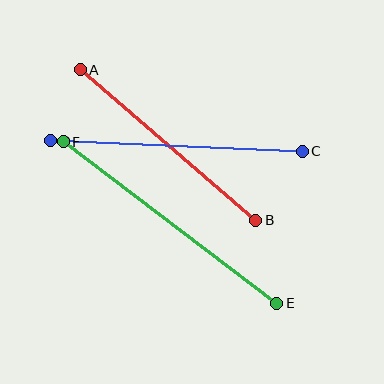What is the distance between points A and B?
The distance is approximately 231 pixels.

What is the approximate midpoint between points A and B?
The midpoint is at approximately (168, 145) pixels.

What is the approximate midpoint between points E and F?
The midpoint is at approximately (170, 223) pixels.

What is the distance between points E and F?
The distance is approximately 268 pixels.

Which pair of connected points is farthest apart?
Points E and F are farthest apart.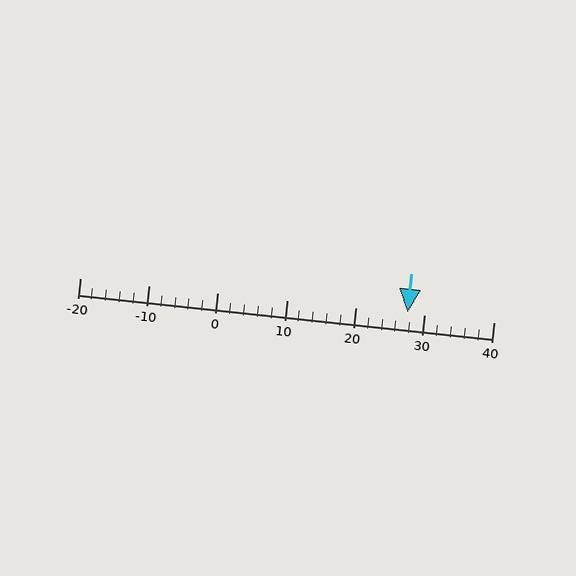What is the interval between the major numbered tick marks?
The major tick marks are spaced 10 units apart.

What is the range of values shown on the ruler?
The ruler shows values from -20 to 40.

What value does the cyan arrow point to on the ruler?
The cyan arrow points to approximately 28.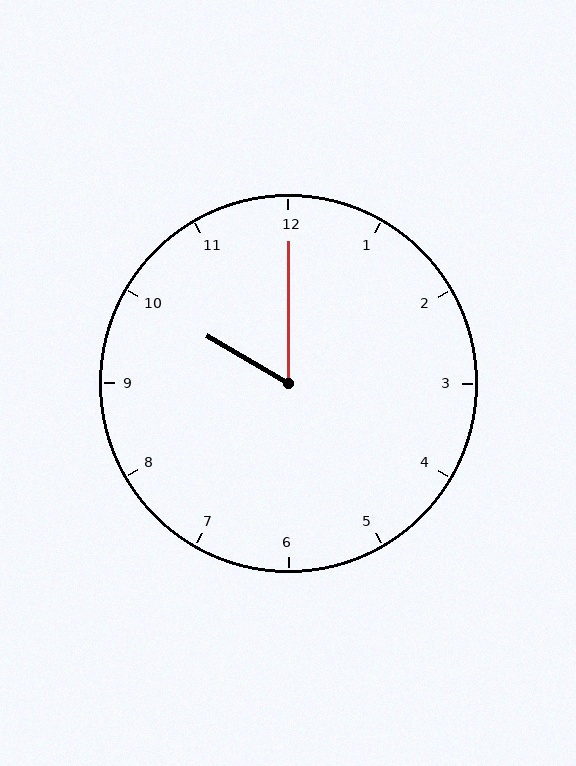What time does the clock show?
10:00.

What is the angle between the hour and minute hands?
Approximately 60 degrees.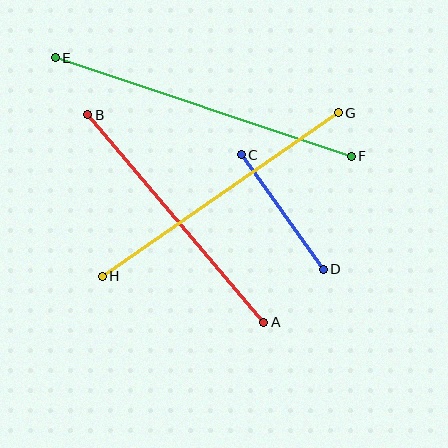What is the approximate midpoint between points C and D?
The midpoint is at approximately (282, 212) pixels.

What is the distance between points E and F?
The distance is approximately 312 pixels.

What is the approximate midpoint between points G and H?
The midpoint is at approximately (220, 195) pixels.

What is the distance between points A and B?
The distance is approximately 272 pixels.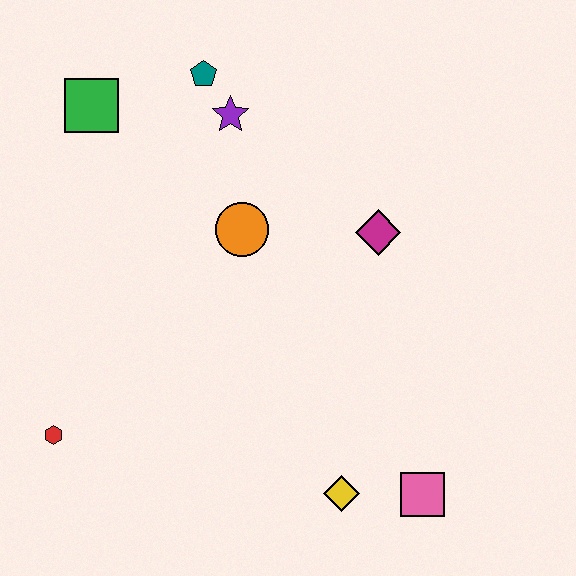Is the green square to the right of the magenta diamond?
No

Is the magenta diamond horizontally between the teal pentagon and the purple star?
No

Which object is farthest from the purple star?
The pink square is farthest from the purple star.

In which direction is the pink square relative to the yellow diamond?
The pink square is to the right of the yellow diamond.